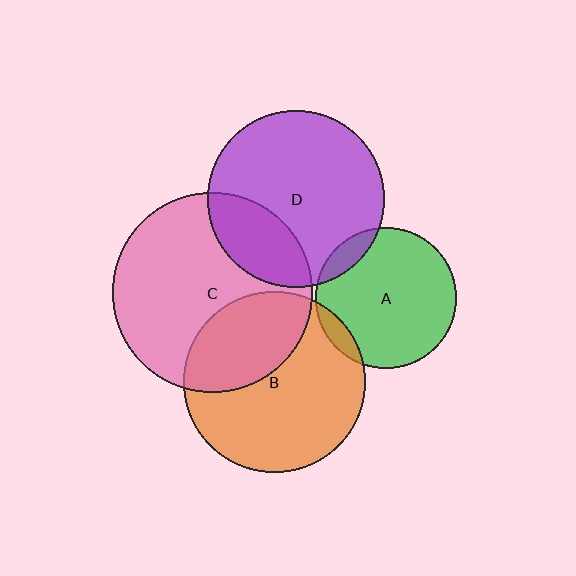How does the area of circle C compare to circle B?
Approximately 1.2 times.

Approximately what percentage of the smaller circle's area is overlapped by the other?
Approximately 5%.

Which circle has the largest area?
Circle C (pink).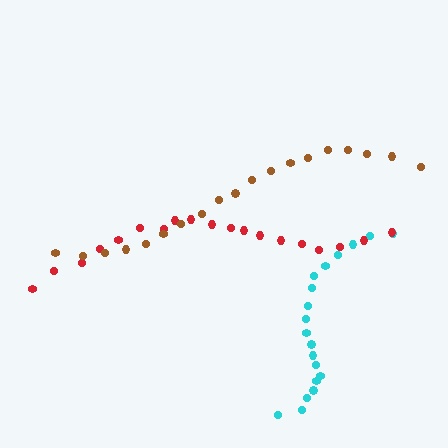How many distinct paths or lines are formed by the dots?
There are 3 distinct paths.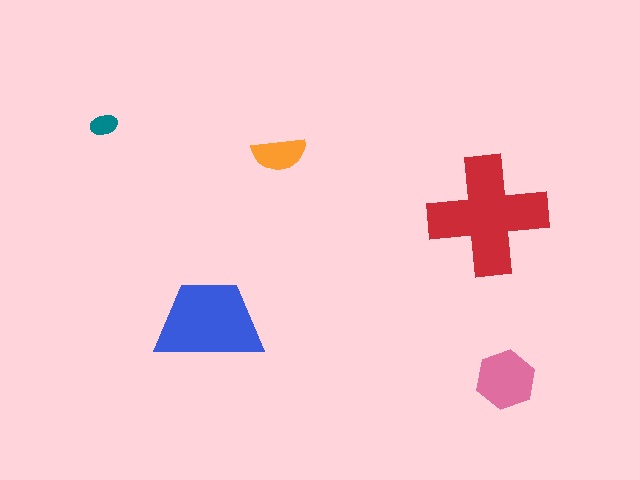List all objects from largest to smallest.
The red cross, the blue trapezoid, the pink hexagon, the orange semicircle, the teal ellipse.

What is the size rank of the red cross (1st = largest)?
1st.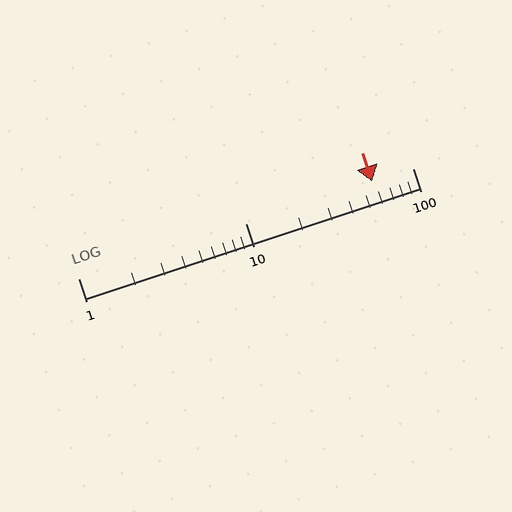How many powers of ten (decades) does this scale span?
The scale spans 2 decades, from 1 to 100.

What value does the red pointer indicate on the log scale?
The pointer indicates approximately 57.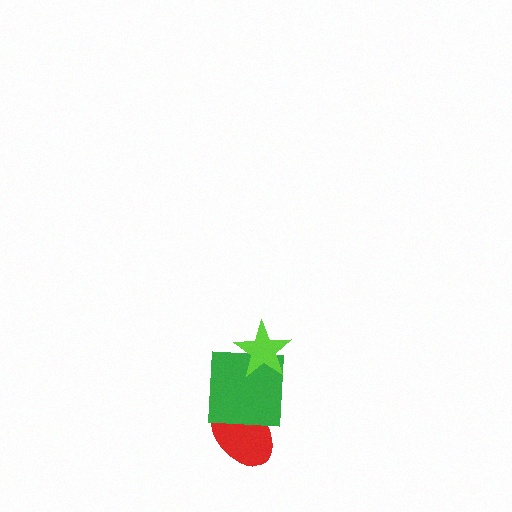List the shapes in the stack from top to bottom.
From top to bottom: the lime star, the green square, the red ellipse.